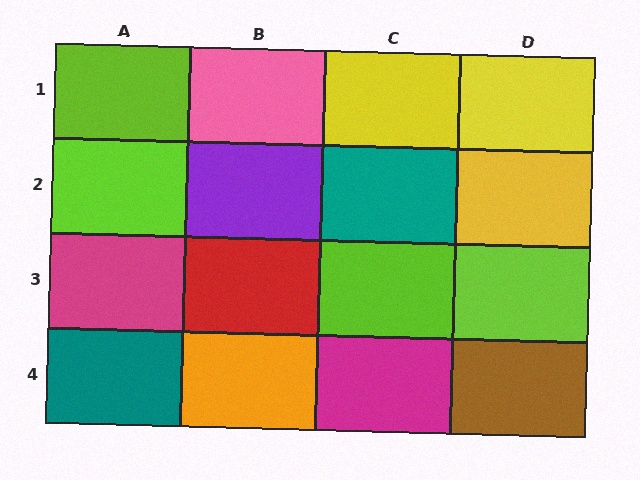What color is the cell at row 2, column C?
Teal.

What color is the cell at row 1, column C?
Yellow.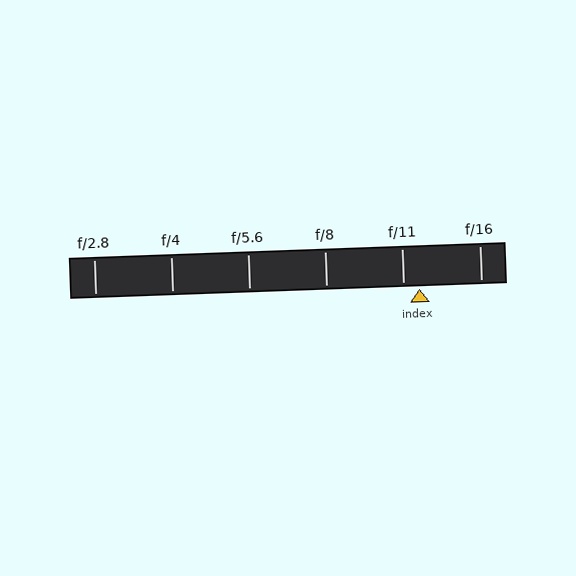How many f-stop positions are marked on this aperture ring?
There are 6 f-stop positions marked.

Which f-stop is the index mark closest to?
The index mark is closest to f/11.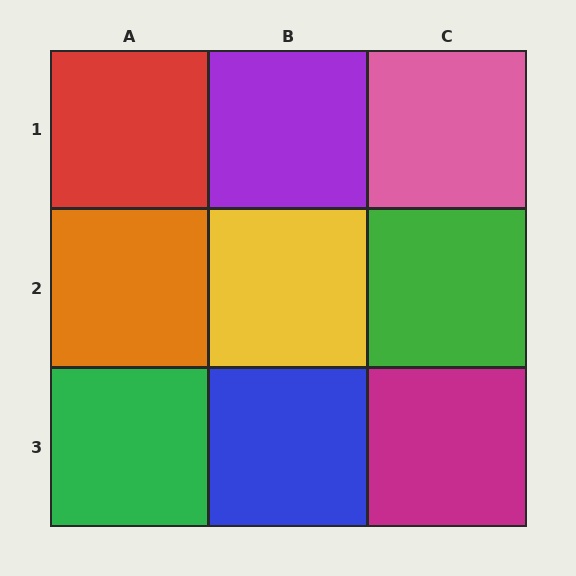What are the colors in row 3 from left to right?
Green, blue, magenta.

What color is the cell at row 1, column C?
Pink.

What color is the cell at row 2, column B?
Yellow.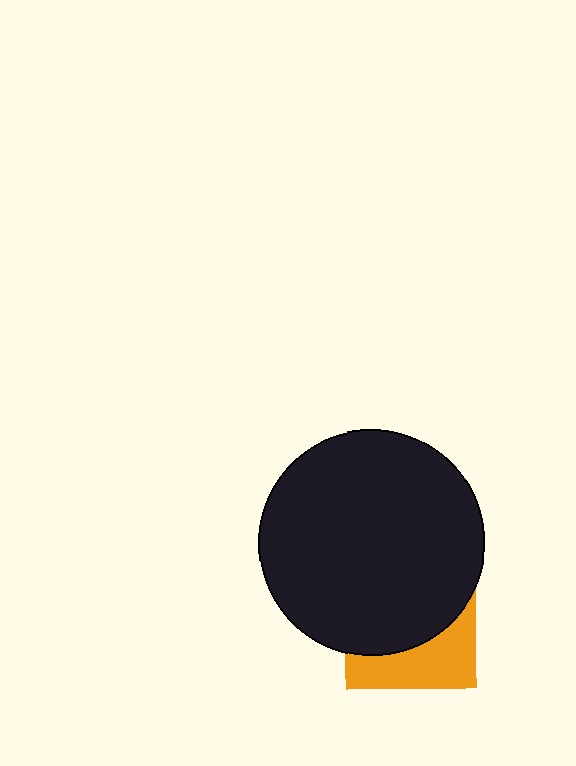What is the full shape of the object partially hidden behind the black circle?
The partially hidden object is an orange square.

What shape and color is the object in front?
The object in front is a black circle.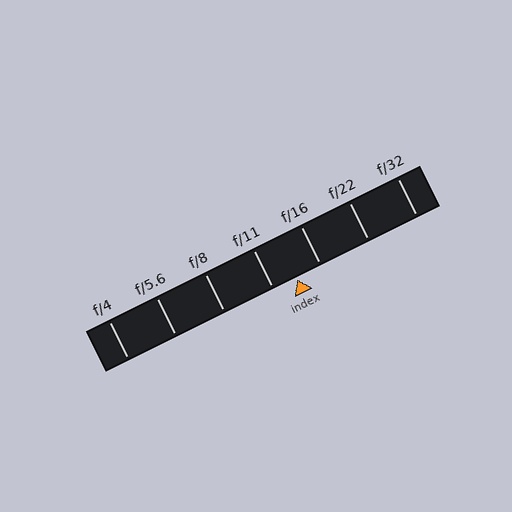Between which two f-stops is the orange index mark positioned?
The index mark is between f/11 and f/16.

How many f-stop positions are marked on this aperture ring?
There are 7 f-stop positions marked.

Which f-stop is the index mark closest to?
The index mark is closest to f/11.